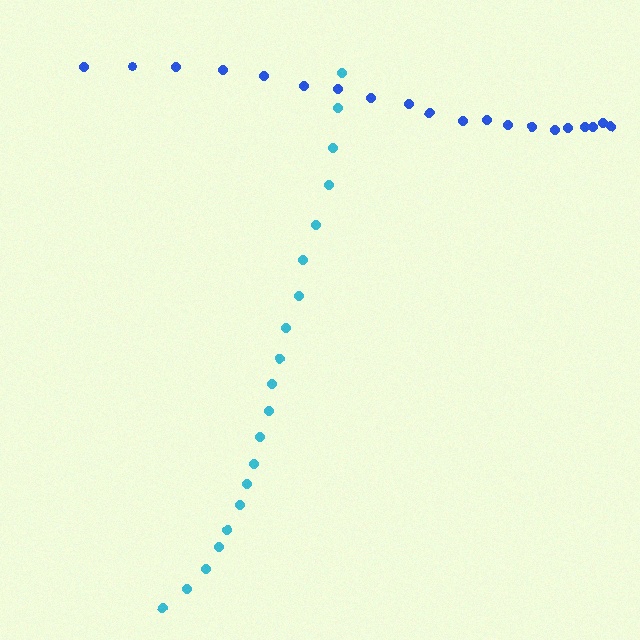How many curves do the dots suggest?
There are 2 distinct paths.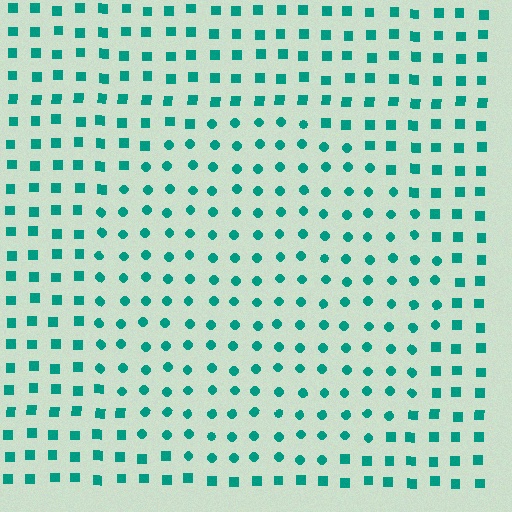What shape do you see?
I see a circle.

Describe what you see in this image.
The image is filled with small teal elements arranged in a uniform grid. A circle-shaped region contains circles, while the surrounding area contains squares. The boundary is defined purely by the change in element shape.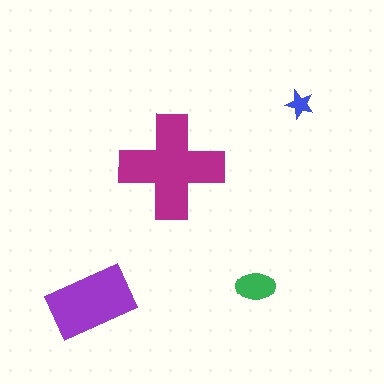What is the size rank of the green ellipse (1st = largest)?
3rd.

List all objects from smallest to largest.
The blue star, the green ellipse, the purple rectangle, the magenta cross.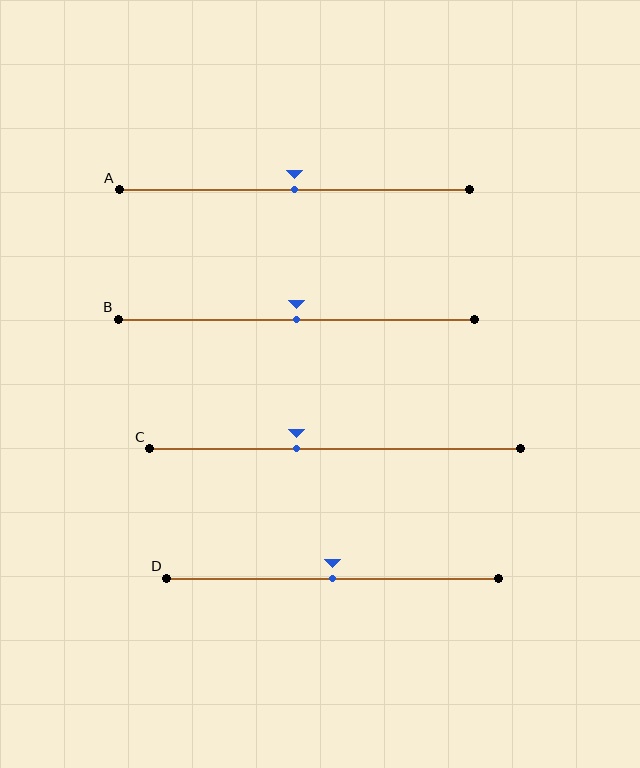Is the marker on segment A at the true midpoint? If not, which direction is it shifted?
Yes, the marker on segment A is at the true midpoint.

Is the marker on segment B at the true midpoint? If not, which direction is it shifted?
Yes, the marker on segment B is at the true midpoint.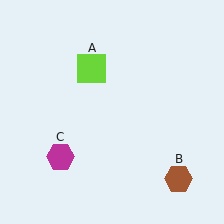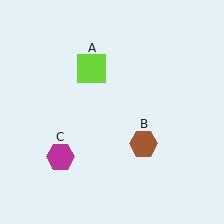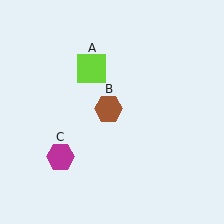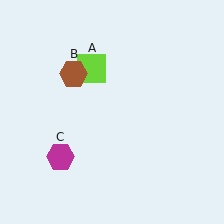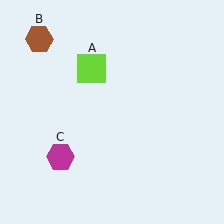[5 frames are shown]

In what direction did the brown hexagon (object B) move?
The brown hexagon (object B) moved up and to the left.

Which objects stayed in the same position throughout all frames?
Lime square (object A) and magenta hexagon (object C) remained stationary.